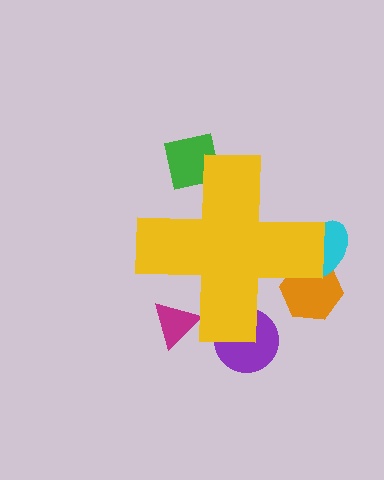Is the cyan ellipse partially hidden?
Yes, the cyan ellipse is partially hidden behind the yellow cross.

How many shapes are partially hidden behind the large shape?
5 shapes are partially hidden.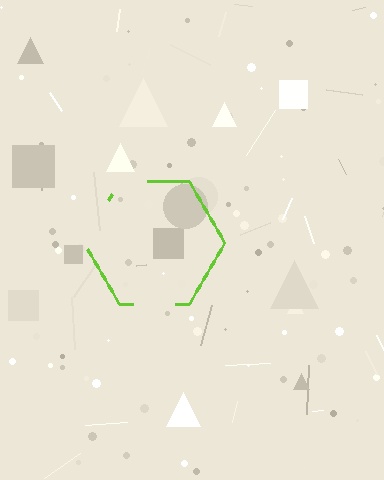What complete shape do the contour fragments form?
The contour fragments form a hexagon.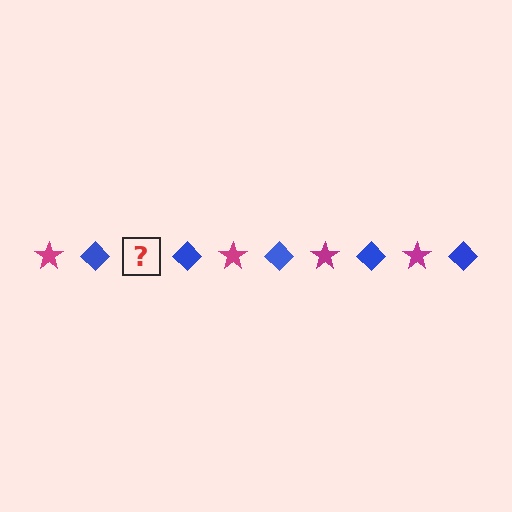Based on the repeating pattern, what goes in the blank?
The blank should be a magenta star.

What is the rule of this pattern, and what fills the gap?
The rule is that the pattern alternates between magenta star and blue diamond. The gap should be filled with a magenta star.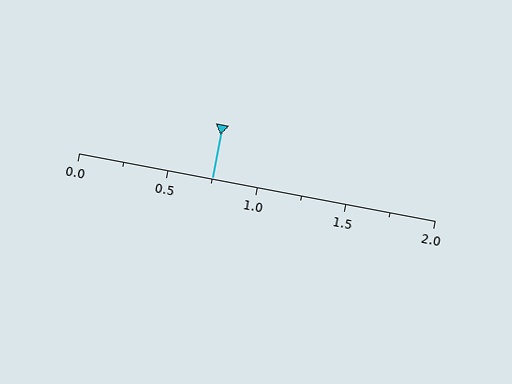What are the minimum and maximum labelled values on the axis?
The axis runs from 0.0 to 2.0.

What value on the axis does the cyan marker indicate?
The marker indicates approximately 0.75.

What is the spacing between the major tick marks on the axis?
The major ticks are spaced 0.5 apart.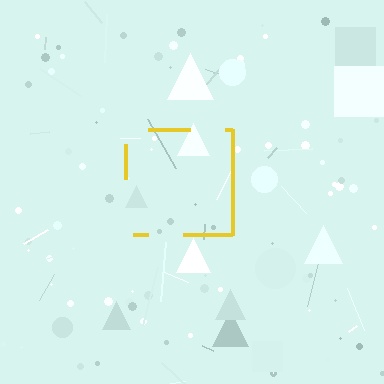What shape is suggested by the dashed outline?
The dashed outline suggests a square.